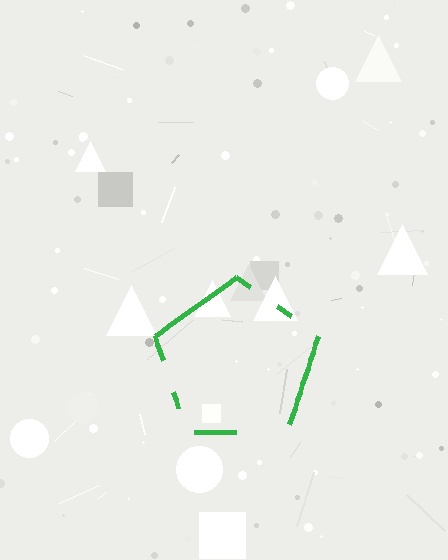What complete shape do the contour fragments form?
The contour fragments form a pentagon.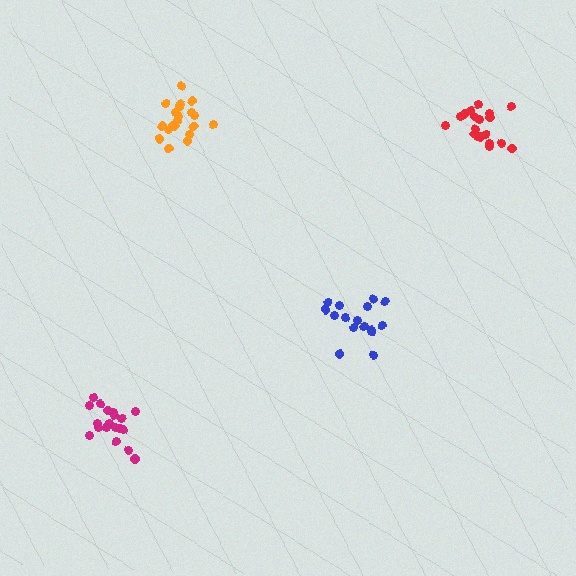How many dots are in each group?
Group 1: 16 dots, Group 2: 20 dots, Group 3: 19 dots, Group 4: 20 dots (75 total).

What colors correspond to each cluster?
The clusters are colored: blue, orange, red, magenta.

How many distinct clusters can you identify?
There are 4 distinct clusters.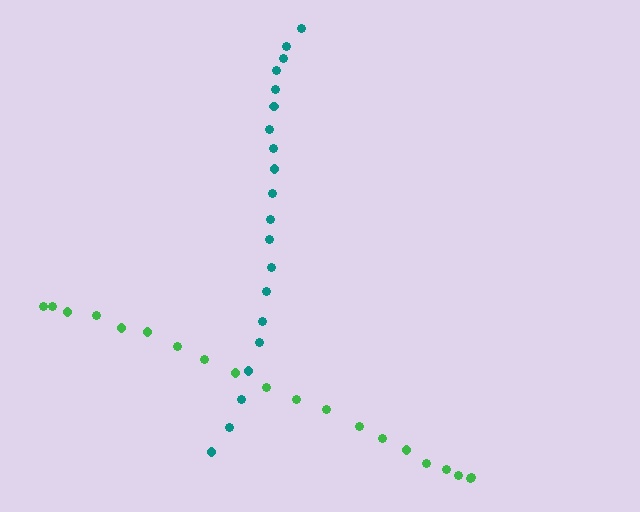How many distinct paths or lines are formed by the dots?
There are 2 distinct paths.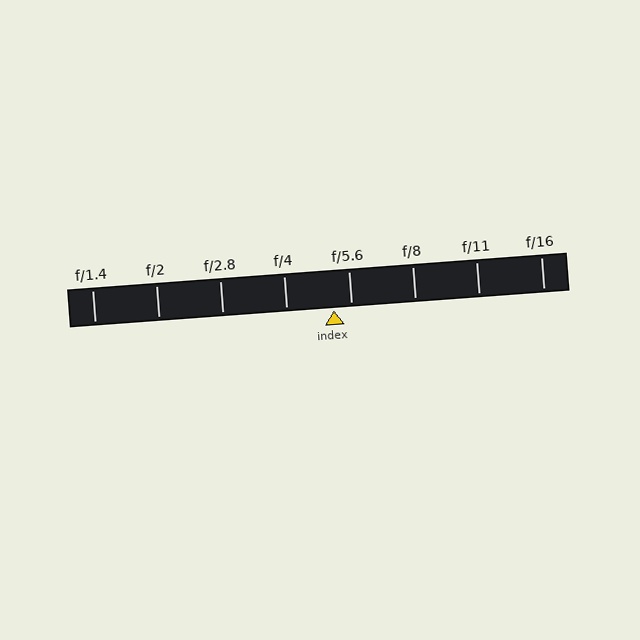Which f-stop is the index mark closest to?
The index mark is closest to f/5.6.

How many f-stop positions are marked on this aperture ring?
There are 8 f-stop positions marked.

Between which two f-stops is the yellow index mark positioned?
The index mark is between f/4 and f/5.6.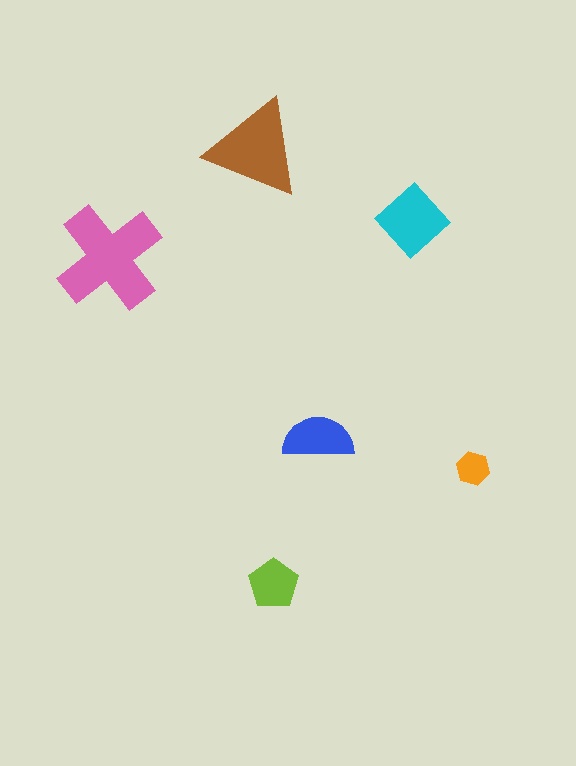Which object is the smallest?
The orange hexagon.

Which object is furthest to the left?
The pink cross is leftmost.